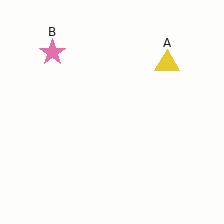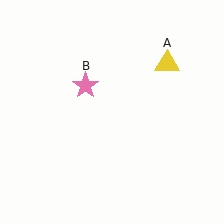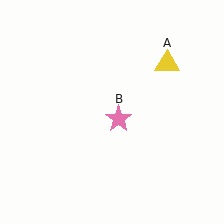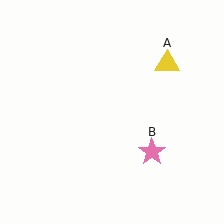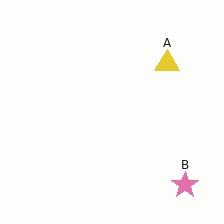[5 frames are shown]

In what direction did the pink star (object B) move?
The pink star (object B) moved down and to the right.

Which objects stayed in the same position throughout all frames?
Yellow triangle (object A) remained stationary.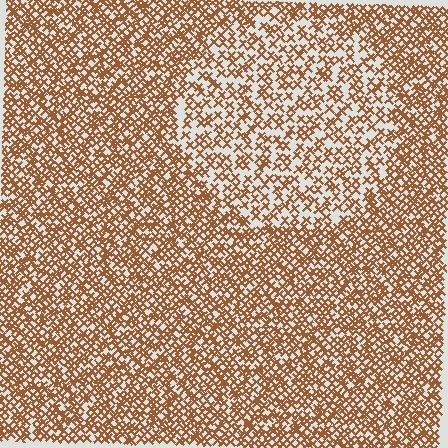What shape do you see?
I see a circle.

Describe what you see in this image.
The image contains small brown elements arranged at two different densities. A circle-shaped region is visible where the elements are less densely packed than the surrounding area.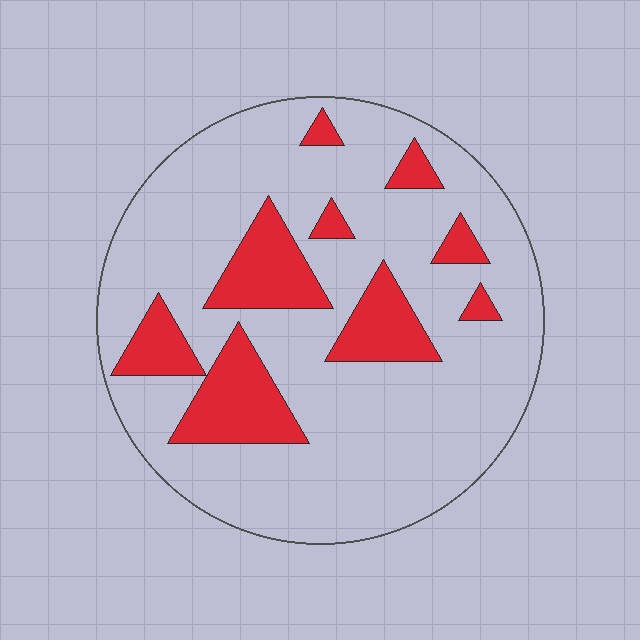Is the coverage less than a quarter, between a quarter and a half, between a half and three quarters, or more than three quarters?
Less than a quarter.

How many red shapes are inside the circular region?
9.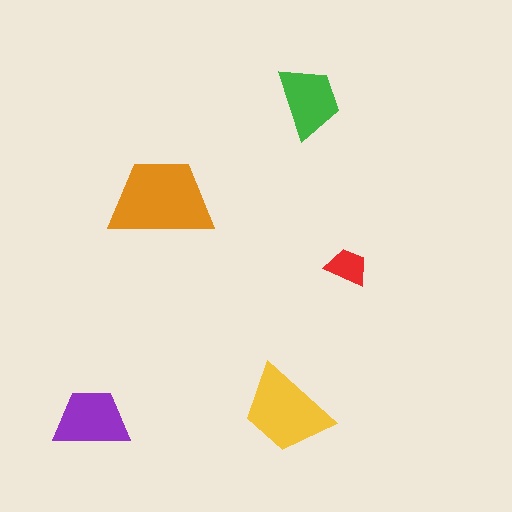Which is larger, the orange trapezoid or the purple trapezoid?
The orange one.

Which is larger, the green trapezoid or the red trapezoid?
The green one.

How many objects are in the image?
There are 5 objects in the image.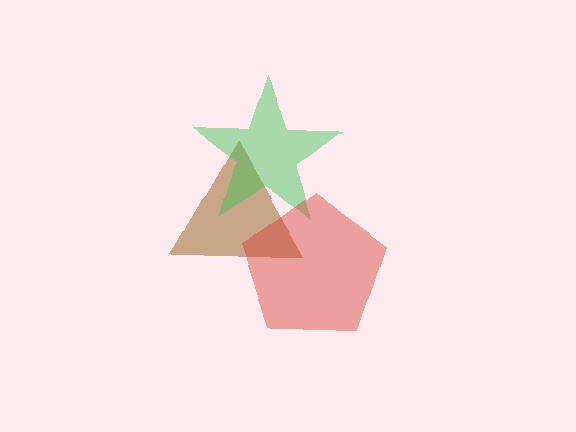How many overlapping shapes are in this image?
There are 3 overlapping shapes in the image.